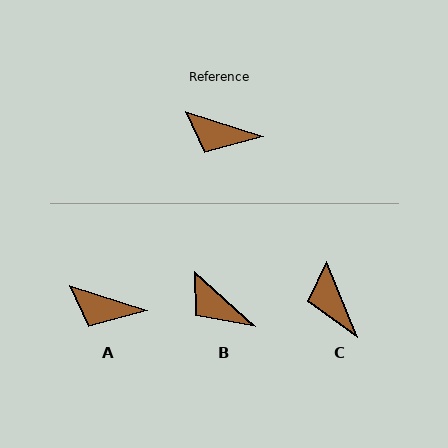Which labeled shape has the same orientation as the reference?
A.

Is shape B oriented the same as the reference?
No, it is off by about 25 degrees.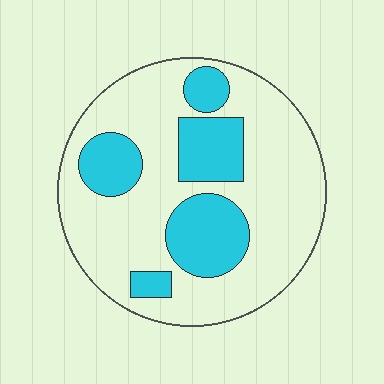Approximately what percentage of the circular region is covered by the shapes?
Approximately 30%.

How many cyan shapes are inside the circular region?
5.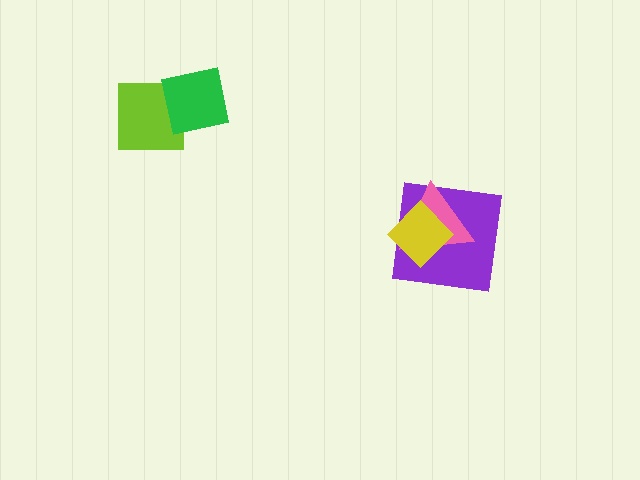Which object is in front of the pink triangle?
The yellow diamond is in front of the pink triangle.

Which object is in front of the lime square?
The green square is in front of the lime square.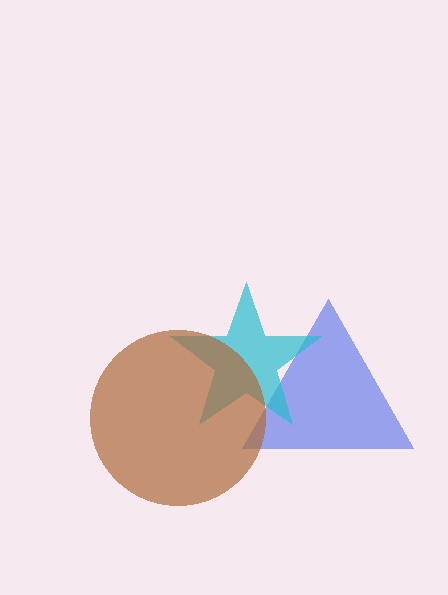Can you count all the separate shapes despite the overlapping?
Yes, there are 3 separate shapes.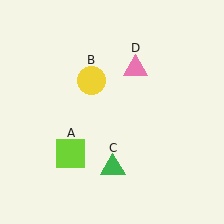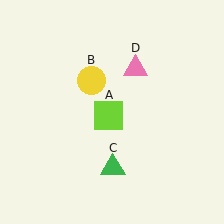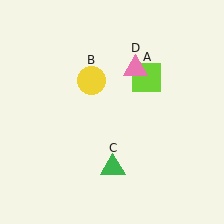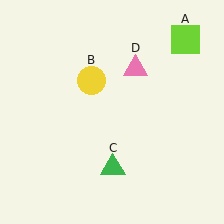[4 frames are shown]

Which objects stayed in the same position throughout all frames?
Yellow circle (object B) and green triangle (object C) and pink triangle (object D) remained stationary.